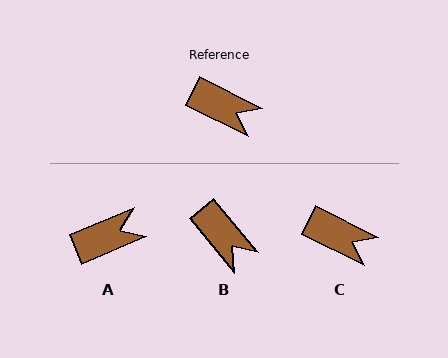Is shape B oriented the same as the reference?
No, it is off by about 24 degrees.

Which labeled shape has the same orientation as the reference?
C.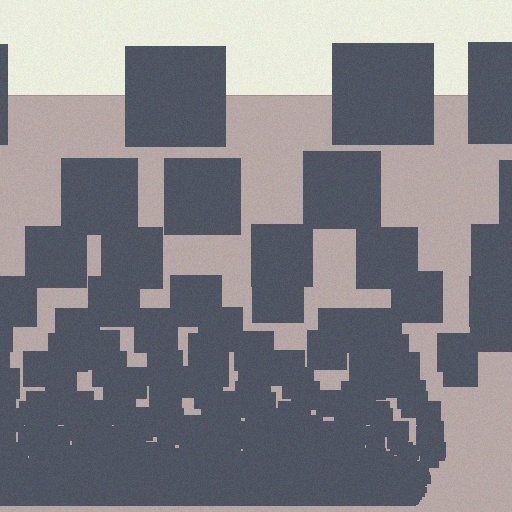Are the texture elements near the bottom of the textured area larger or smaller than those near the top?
Smaller. The gradient is inverted — elements near the bottom are smaller and denser.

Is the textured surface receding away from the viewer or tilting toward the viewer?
The surface appears to tilt toward the viewer. Texture elements get larger and sparser toward the top.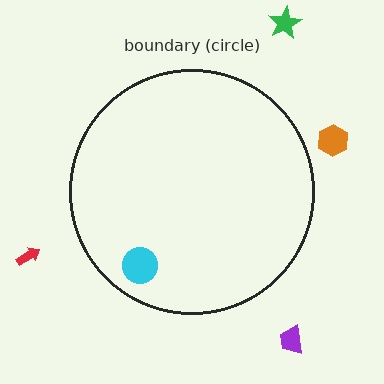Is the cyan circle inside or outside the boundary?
Inside.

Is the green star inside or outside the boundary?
Outside.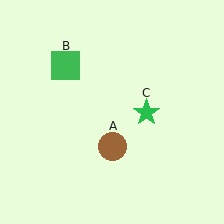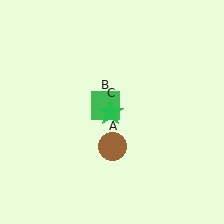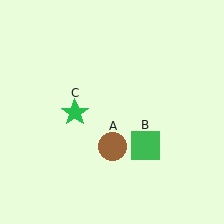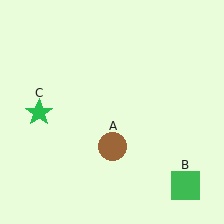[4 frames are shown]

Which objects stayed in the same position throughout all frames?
Brown circle (object A) remained stationary.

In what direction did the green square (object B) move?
The green square (object B) moved down and to the right.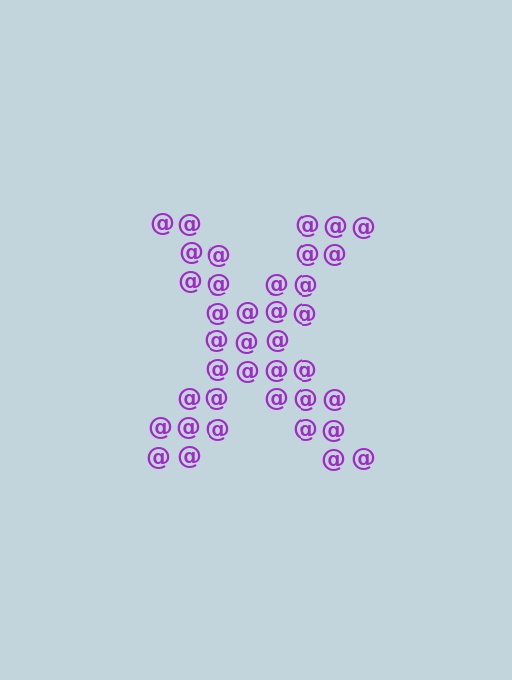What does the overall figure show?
The overall figure shows the letter X.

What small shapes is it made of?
It is made of small at signs.